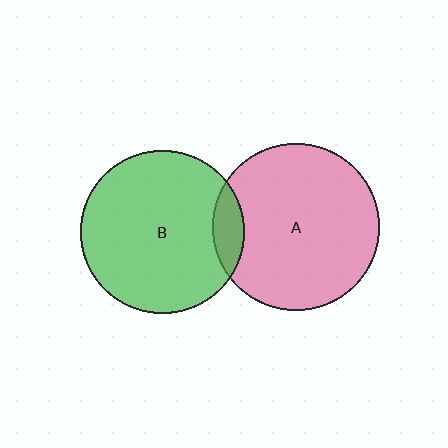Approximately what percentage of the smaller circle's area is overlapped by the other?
Approximately 10%.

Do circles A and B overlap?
Yes.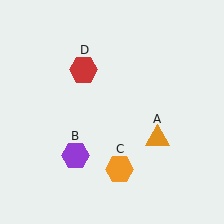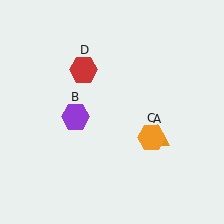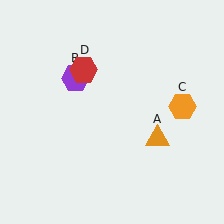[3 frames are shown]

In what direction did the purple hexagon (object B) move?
The purple hexagon (object B) moved up.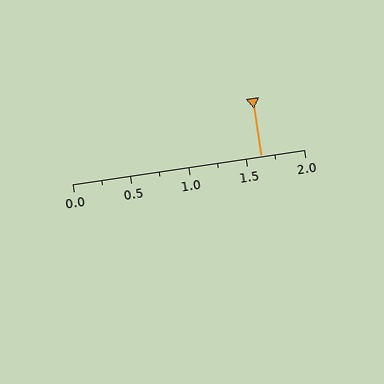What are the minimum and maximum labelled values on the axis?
The axis runs from 0.0 to 2.0.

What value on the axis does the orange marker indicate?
The marker indicates approximately 1.62.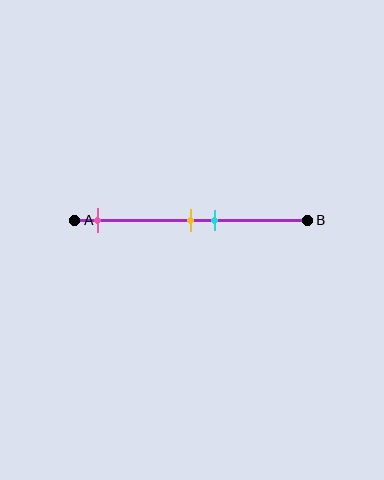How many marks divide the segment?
There are 3 marks dividing the segment.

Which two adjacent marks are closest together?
The yellow and cyan marks are the closest adjacent pair.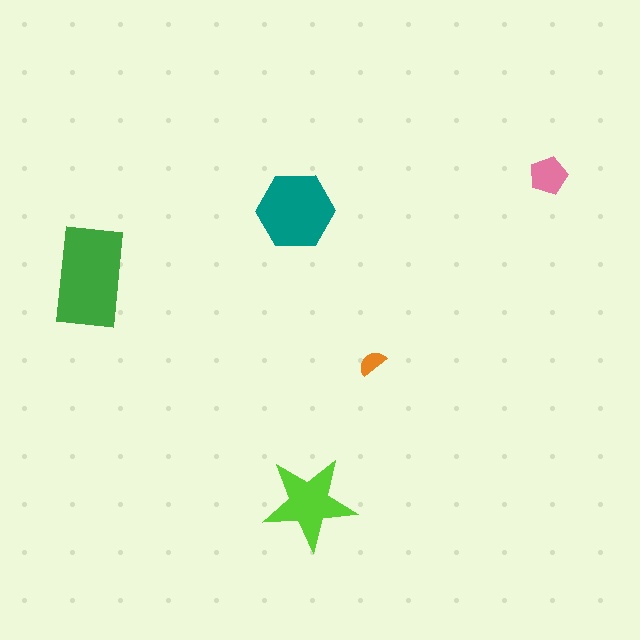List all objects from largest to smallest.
The green rectangle, the teal hexagon, the lime star, the pink pentagon, the orange semicircle.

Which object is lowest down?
The lime star is bottommost.